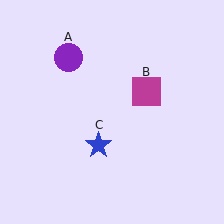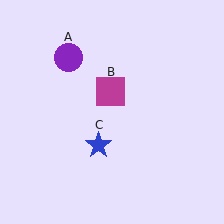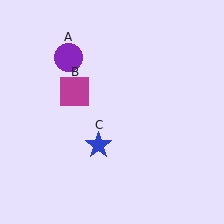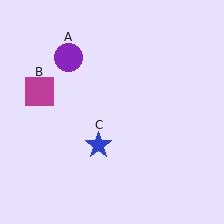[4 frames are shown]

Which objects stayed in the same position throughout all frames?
Purple circle (object A) and blue star (object C) remained stationary.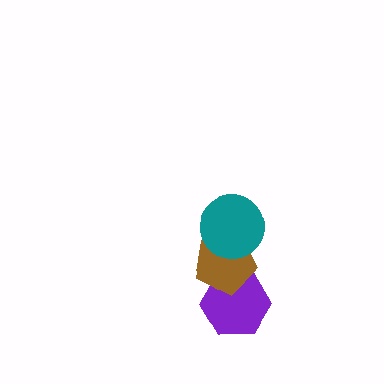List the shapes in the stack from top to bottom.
From top to bottom: the teal circle, the brown pentagon, the purple hexagon.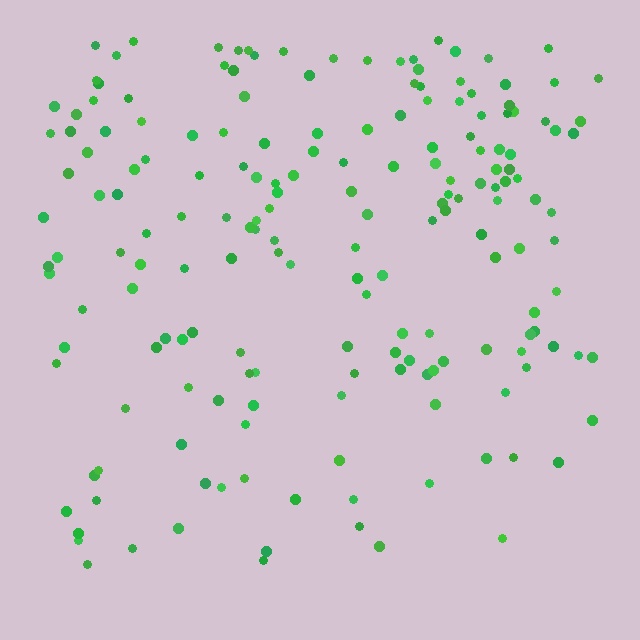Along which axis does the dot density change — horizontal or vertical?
Vertical.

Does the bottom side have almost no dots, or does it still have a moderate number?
Still a moderate number, just noticeably fewer than the top.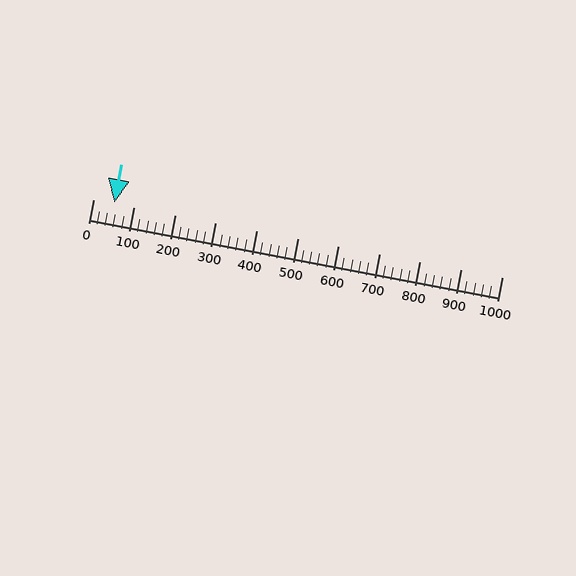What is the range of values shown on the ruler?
The ruler shows values from 0 to 1000.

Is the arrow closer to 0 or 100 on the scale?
The arrow is closer to 100.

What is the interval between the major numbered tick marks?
The major tick marks are spaced 100 units apart.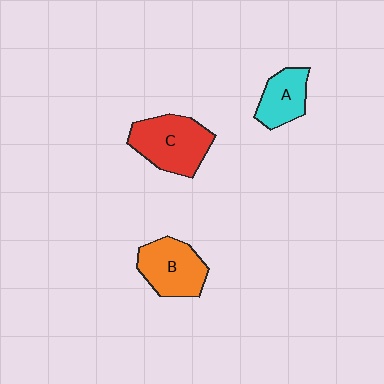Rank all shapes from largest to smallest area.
From largest to smallest: C (red), B (orange), A (cyan).